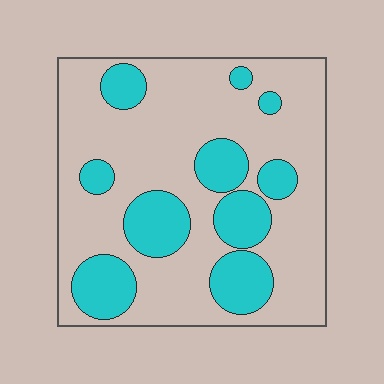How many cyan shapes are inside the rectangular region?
10.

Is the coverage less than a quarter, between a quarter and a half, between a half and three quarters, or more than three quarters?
Between a quarter and a half.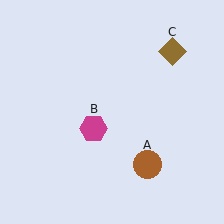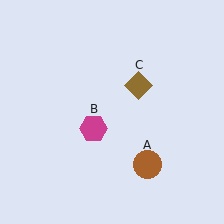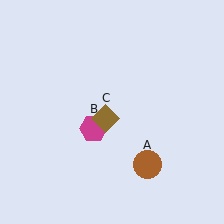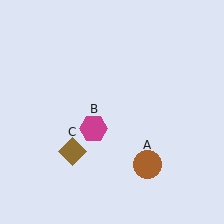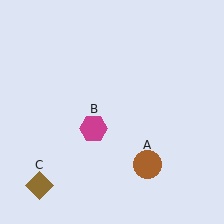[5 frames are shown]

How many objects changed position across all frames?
1 object changed position: brown diamond (object C).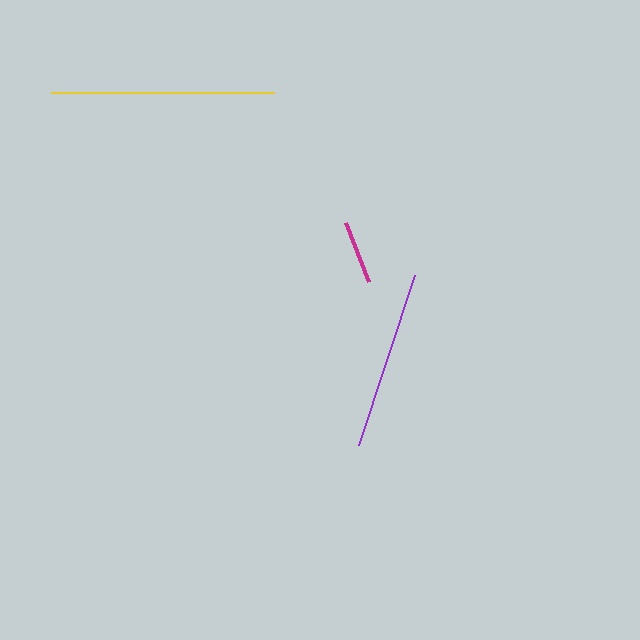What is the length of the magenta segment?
The magenta segment is approximately 64 pixels long.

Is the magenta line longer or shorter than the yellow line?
The yellow line is longer than the magenta line.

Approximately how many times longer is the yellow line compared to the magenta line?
The yellow line is approximately 3.5 times the length of the magenta line.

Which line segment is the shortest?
The magenta line is the shortest at approximately 64 pixels.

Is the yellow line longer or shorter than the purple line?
The yellow line is longer than the purple line.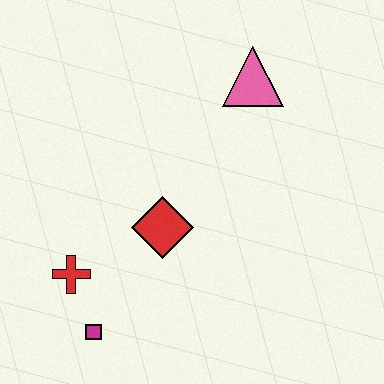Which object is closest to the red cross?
The magenta square is closest to the red cross.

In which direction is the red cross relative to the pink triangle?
The red cross is below the pink triangle.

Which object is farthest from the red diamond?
The pink triangle is farthest from the red diamond.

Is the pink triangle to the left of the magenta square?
No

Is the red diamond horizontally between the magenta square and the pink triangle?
Yes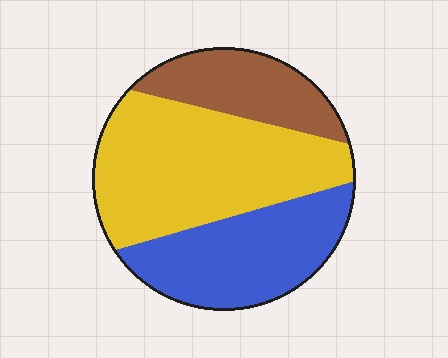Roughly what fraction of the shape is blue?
Blue takes up about one third (1/3) of the shape.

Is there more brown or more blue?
Blue.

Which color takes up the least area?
Brown, at roughly 20%.